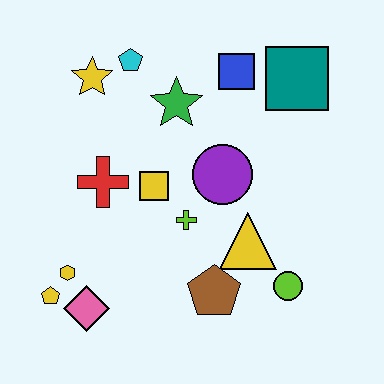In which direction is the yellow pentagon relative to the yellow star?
The yellow pentagon is below the yellow star.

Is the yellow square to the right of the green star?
No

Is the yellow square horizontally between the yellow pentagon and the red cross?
No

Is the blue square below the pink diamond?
No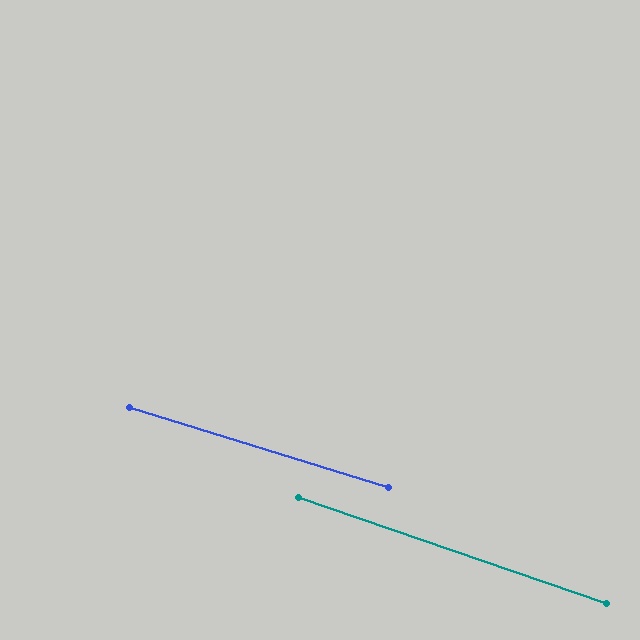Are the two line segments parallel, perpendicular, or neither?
Parallel — their directions differ by only 1.9°.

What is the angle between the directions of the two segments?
Approximately 2 degrees.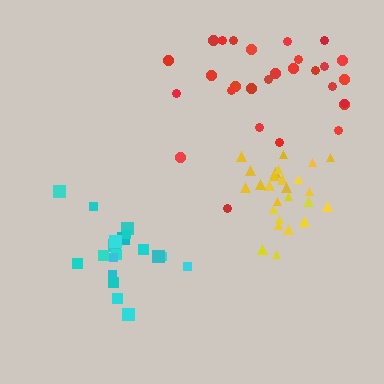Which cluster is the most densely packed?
Yellow.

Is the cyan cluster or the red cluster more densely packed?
Cyan.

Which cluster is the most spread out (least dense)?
Red.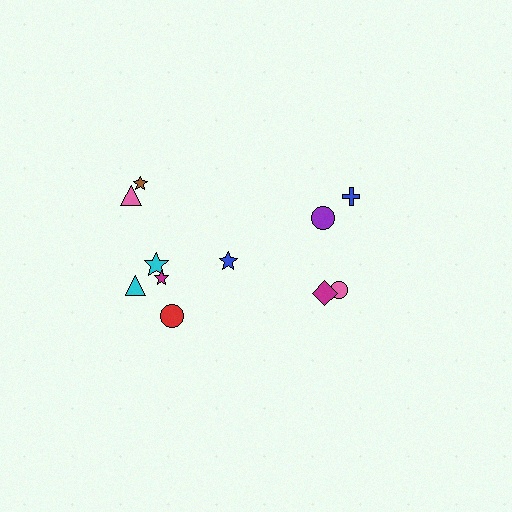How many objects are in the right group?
There are 4 objects.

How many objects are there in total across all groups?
There are 11 objects.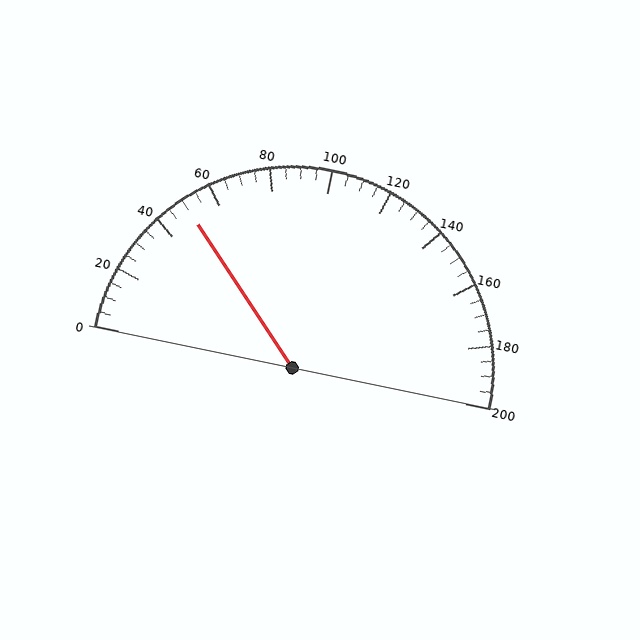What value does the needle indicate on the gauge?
The needle indicates approximately 50.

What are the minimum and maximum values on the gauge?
The gauge ranges from 0 to 200.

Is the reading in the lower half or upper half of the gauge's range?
The reading is in the lower half of the range (0 to 200).